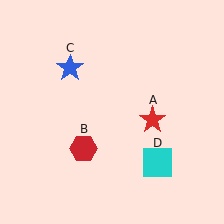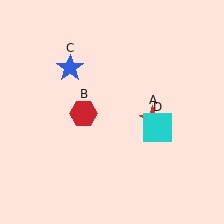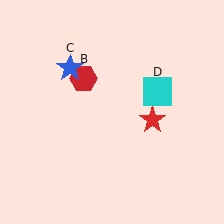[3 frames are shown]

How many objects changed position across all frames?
2 objects changed position: red hexagon (object B), cyan square (object D).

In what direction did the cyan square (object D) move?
The cyan square (object D) moved up.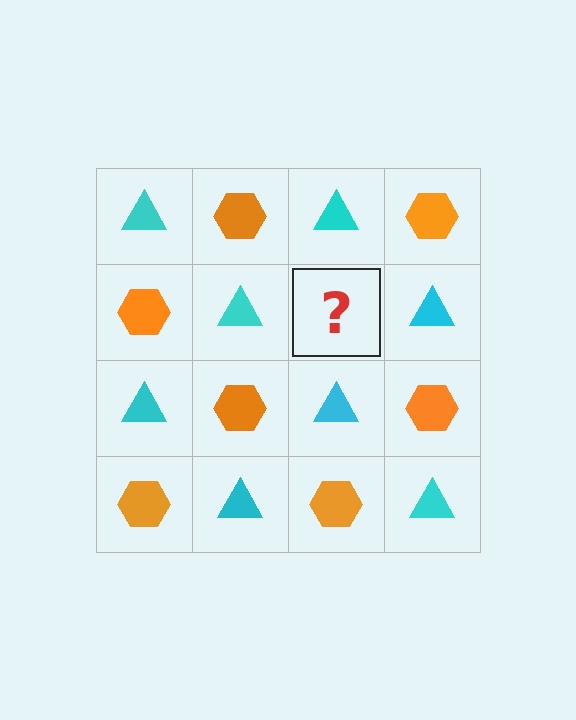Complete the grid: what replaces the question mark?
The question mark should be replaced with an orange hexagon.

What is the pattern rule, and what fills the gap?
The rule is that it alternates cyan triangle and orange hexagon in a checkerboard pattern. The gap should be filled with an orange hexagon.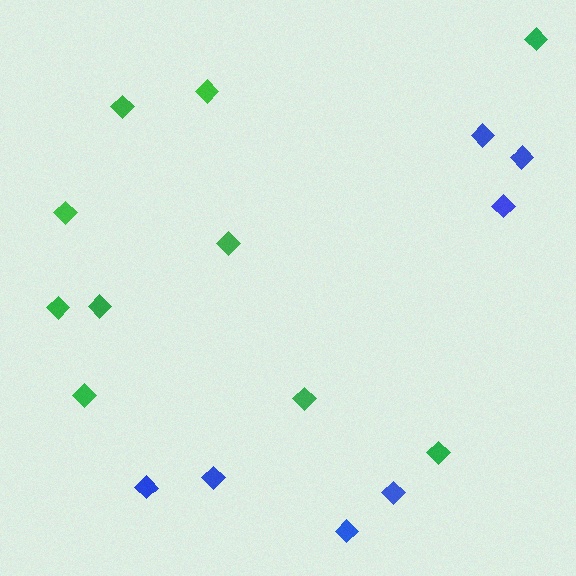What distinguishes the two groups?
There are 2 groups: one group of blue diamonds (7) and one group of green diamonds (10).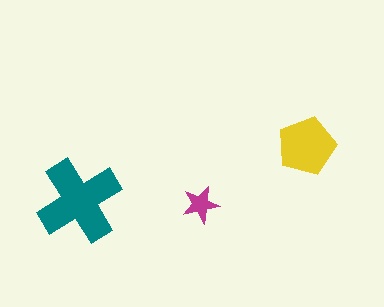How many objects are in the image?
There are 3 objects in the image.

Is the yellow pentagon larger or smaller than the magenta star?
Larger.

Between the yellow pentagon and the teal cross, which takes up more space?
The teal cross.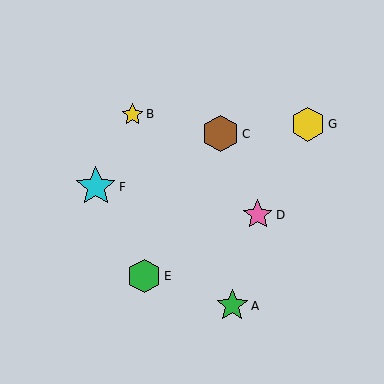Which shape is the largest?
The cyan star (labeled F) is the largest.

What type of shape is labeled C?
Shape C is a brown hexagon.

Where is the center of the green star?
The center of the green star is at (232, 306).